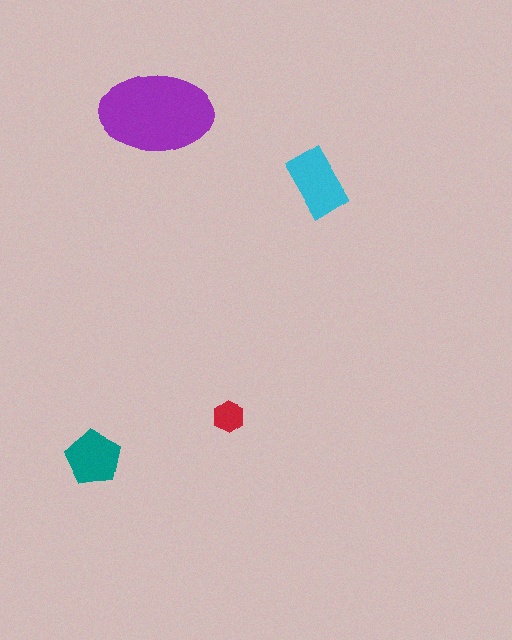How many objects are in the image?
There are 4 objects in the image.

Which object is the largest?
The purple ellipse.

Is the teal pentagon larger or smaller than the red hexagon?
Larger.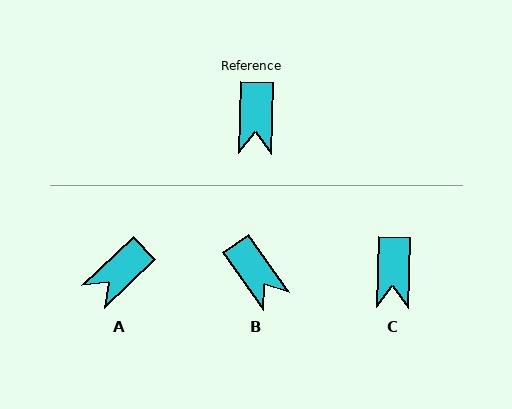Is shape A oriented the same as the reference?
No, it is off by about 44 degrees.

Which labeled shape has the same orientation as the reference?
C.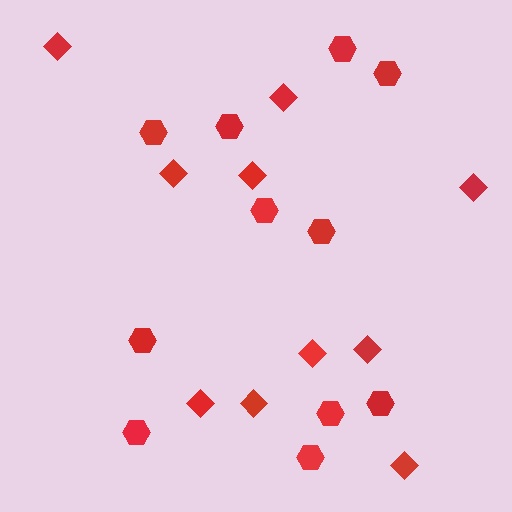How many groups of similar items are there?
There are 2 groups: one group of hexagons (11) and one group of diamonds (10).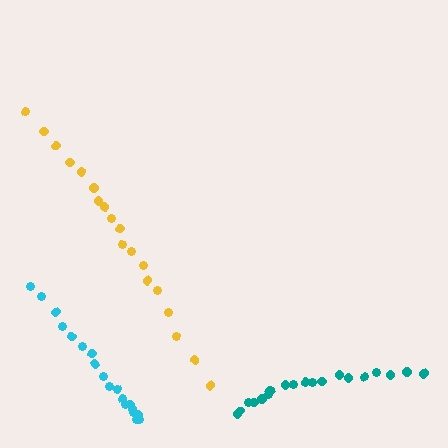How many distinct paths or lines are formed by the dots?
There are 3 distinct paths.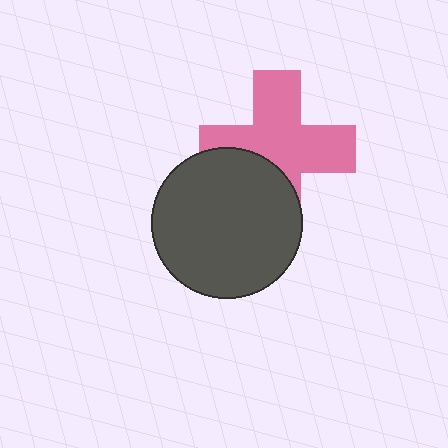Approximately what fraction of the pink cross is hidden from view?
Roughly 32% of the pink cross is hidden behind the dark gray circle.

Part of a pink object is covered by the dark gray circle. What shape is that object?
It is a cross.